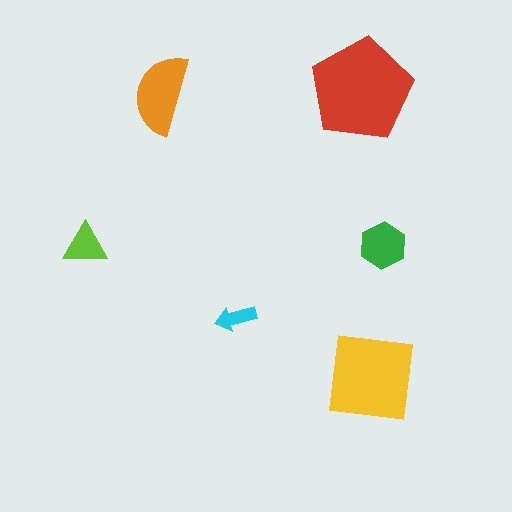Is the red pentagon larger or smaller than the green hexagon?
Larger.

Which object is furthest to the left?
The lime triangle is leftmost.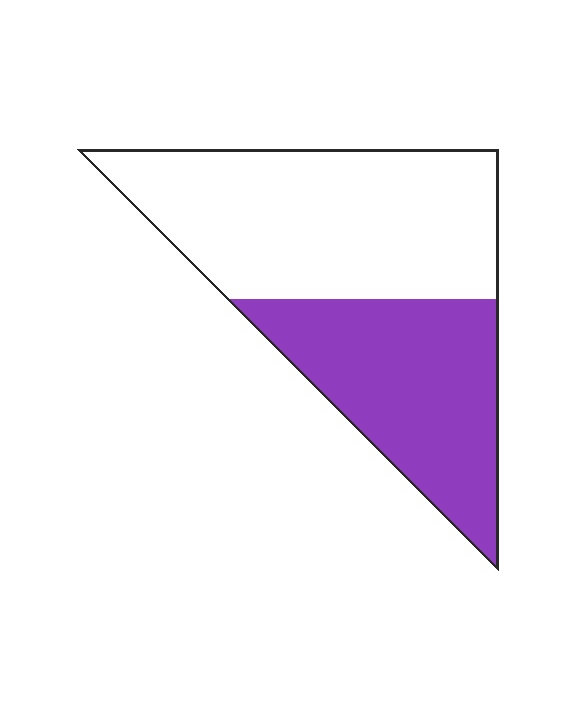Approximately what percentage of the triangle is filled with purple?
Approximately 40%.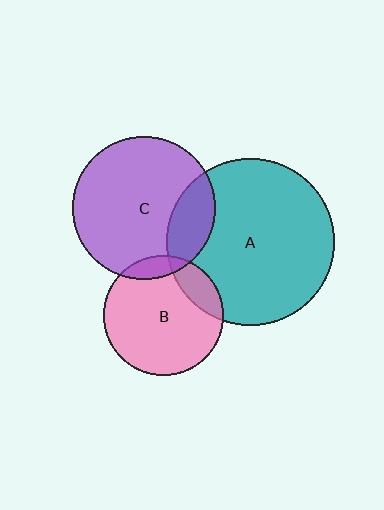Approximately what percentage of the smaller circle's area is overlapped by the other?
Approximately 10%.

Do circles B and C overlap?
Yes.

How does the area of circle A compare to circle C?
Approximately 1.4 times.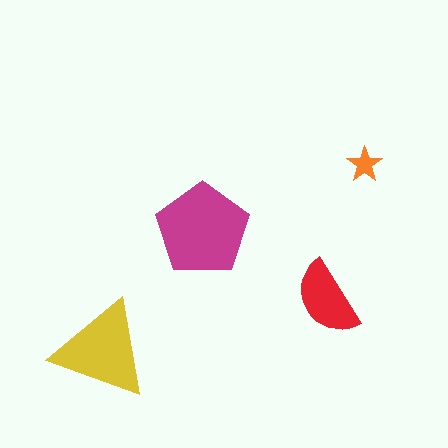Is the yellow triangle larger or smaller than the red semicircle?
Larger.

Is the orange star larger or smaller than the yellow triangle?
Smaller.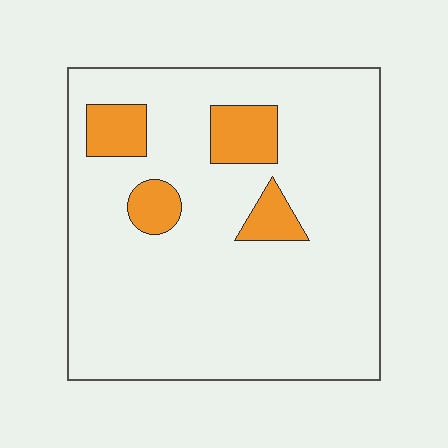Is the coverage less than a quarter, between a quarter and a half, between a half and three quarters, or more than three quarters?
Less than a quarter.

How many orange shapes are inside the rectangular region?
4.